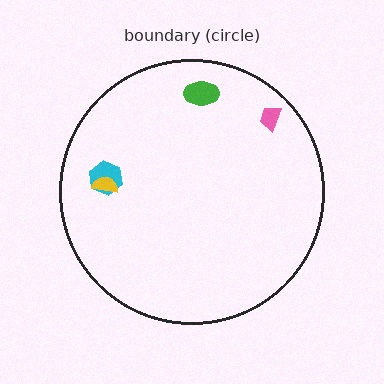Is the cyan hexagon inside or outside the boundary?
Inside.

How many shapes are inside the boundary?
4 inside, 0 outside.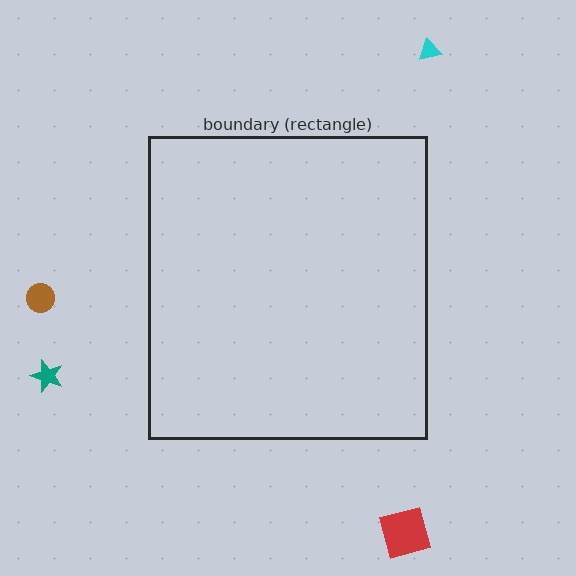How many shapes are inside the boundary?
0 inside, 4 outside.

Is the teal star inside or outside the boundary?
Outside.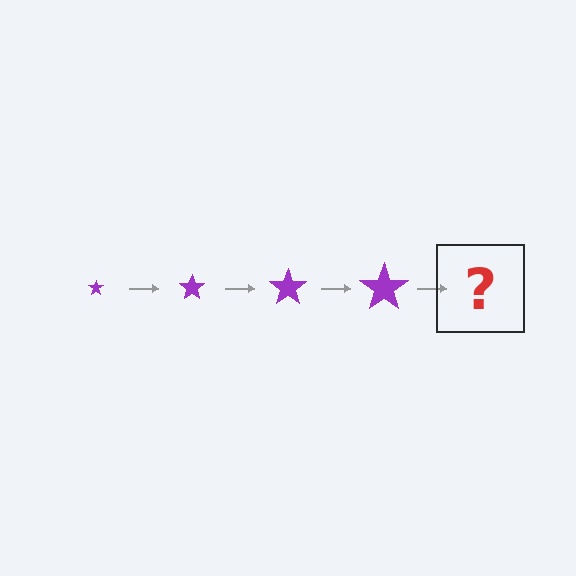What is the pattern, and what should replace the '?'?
The pattern is that the star gets progressively larger each step. The '?' should be a purple star, larger than the previous one.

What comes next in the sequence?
The next element should be a purple star, larger than the previous one.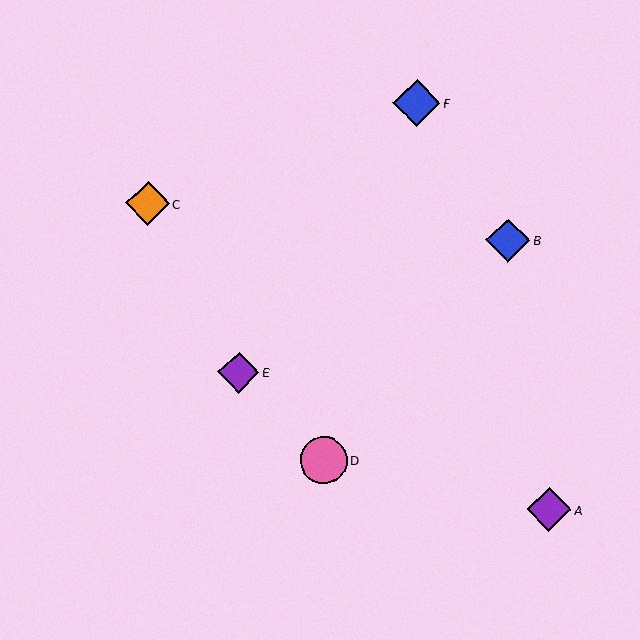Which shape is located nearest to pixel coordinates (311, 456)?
The pink circle (labeled D) at (324, 460) is nearest to that location.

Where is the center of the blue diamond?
The center of the blue diamond is at (508, 240).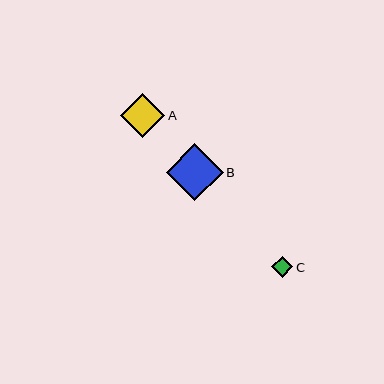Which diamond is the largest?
Diamond B is the largest with a size of approximately 57 pixels.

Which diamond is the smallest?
Diamond C is the smallest with a size of approximately 21 pixels.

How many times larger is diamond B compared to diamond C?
Diamond B is approximately 2.7 times the size of diamond C.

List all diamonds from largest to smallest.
From largest to smallest: B, A, C.